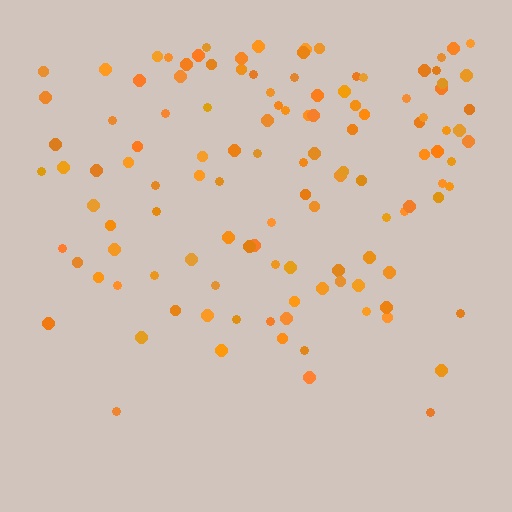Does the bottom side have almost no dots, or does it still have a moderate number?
Still a moderate number, just noticeably fewer than the top.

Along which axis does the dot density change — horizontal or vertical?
Vertical.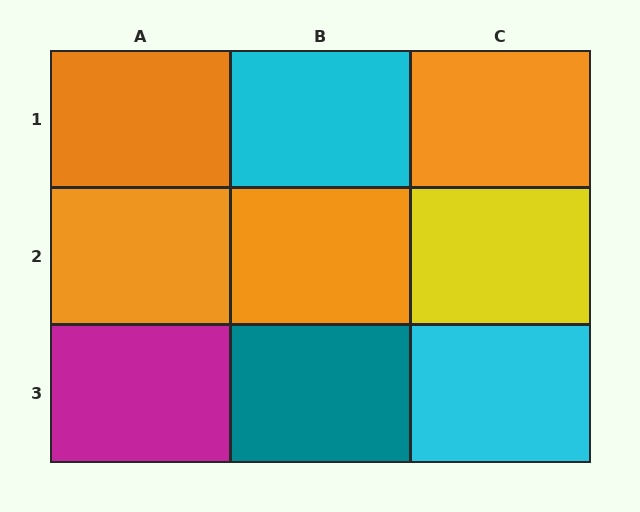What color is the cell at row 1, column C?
Orange.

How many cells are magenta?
1 cell is magenta.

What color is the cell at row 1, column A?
Orange.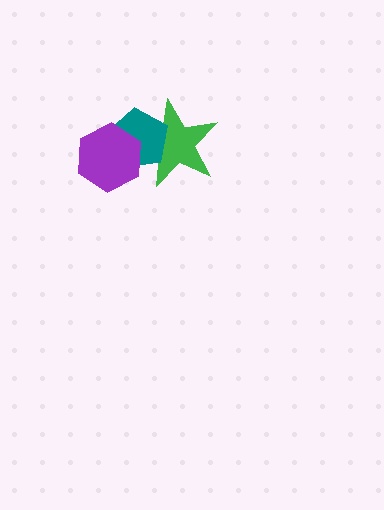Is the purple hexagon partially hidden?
No, no other shape covers it.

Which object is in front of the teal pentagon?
The purple hexagon is in front of the teal pentagon.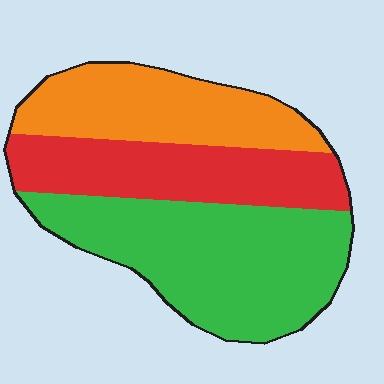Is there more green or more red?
Green.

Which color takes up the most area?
Green, at roughly 45%.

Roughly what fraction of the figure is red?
Red covers around 30% of the figure.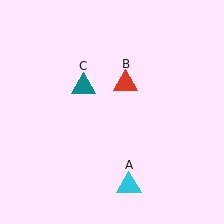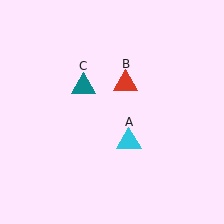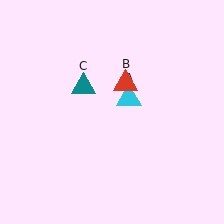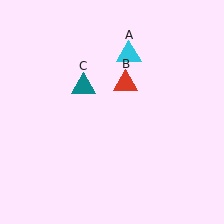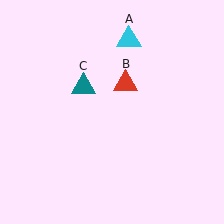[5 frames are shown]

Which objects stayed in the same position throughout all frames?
Red triangle (object B) and teal triangle (object C) remained stationary.